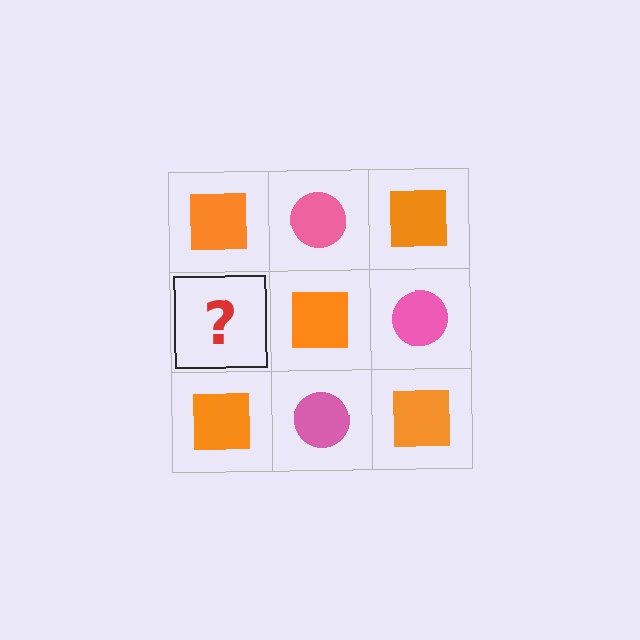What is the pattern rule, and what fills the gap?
The rule is that it alternates orange square and pink circle in a checkerboard pattern. The gap should be filled with a pink circle.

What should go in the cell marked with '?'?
The missing cell should contain a pink circle.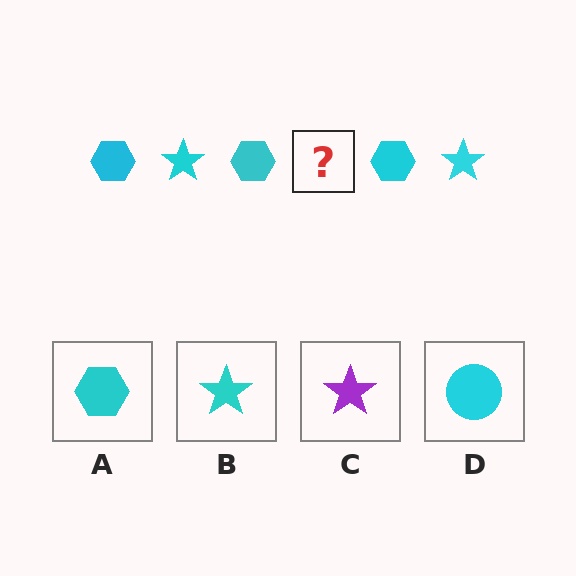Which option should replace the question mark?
Option B.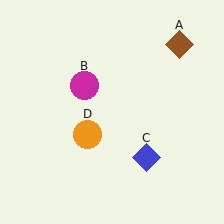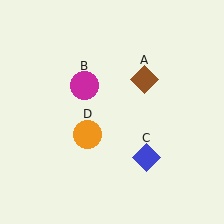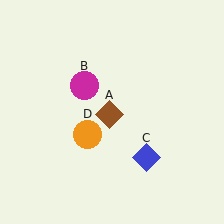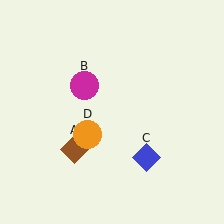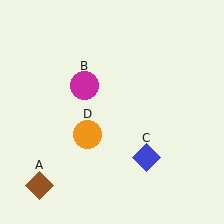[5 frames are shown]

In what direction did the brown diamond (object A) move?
The brown diamond (object A) moved down and to the left.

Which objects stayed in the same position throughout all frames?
Magenta circle (object B) and blue diamond (object C) and orange circle (object D) remained stationary.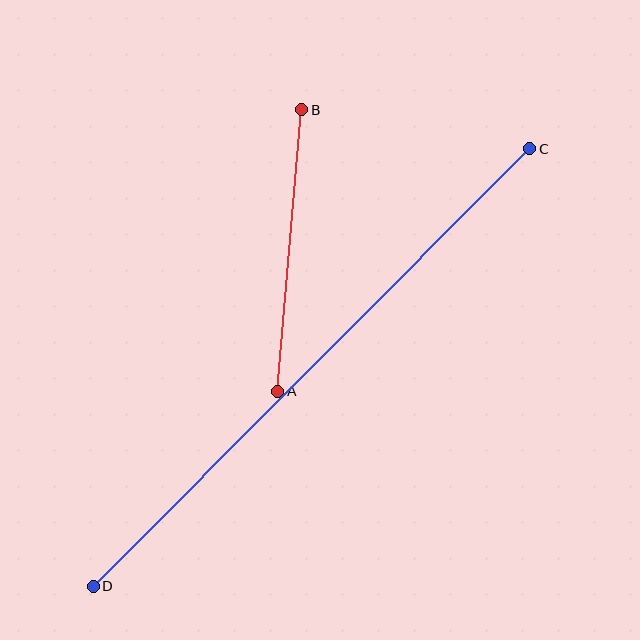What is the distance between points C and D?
The distance is approximately 618 pixels.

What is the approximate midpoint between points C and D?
The midpoint is at approximately (312, 368) pixels.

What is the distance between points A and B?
The distance is approximately 282 pixels.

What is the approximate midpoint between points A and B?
The midpoint is at approximately (290, 251) pixels.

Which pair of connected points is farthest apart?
Points C and D are farthest apart.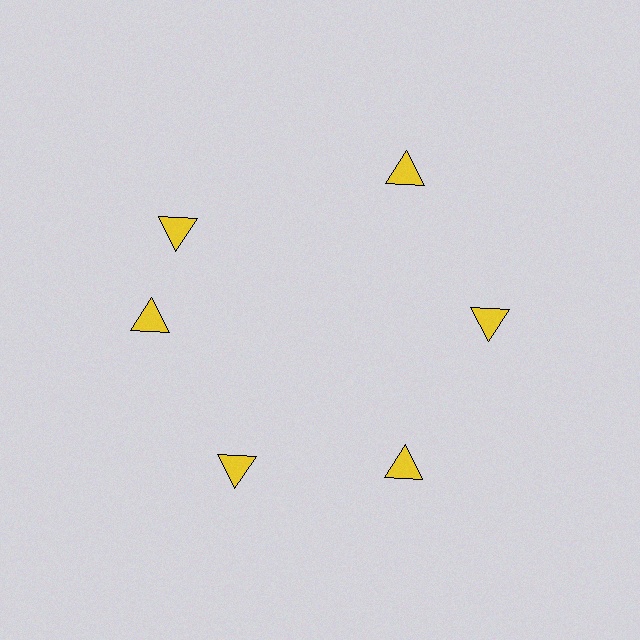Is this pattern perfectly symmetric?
No. The 6 yellow triangles are arranged in a ring, but one element near the 11 o'clock position is rotated out of alignment along the ring, breaking the 6-fold rotational symmetry.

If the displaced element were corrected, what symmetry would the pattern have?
It would have 6-fold rotational symmetry — the pattern would map onto itself every 60 degrees.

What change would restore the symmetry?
The symmetry would be restored by rotating it back into even spacing with its neighbors so that all 6 triangles sit at equal angles and equal distance from the center.